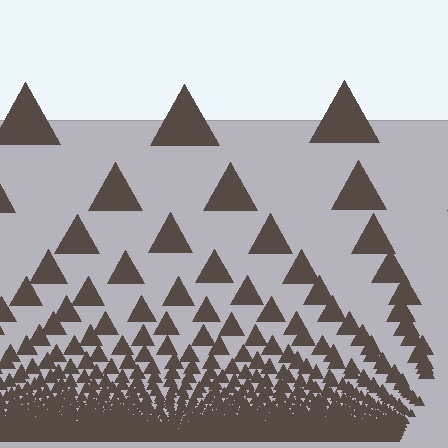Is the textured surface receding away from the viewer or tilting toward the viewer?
The surface appears to tilt toward the viewer. Texture elements get larger and sparser toward the top.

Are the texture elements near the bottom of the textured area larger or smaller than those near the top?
Smaller. The gradient is inverted — elements near the bottom are smaller and denser.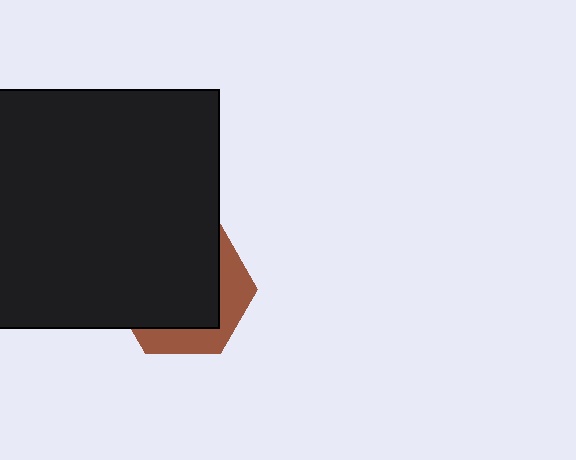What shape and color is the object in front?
The object in front is a black square.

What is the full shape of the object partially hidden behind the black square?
The partially hidden object is a brown hexagon.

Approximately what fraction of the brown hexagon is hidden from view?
Roughly 69% of the brown hexagon is hidden behind the black square.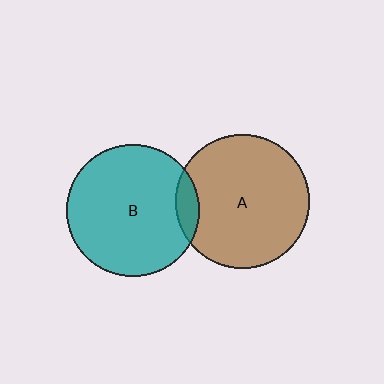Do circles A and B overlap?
Yes.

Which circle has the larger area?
Circle A (brown).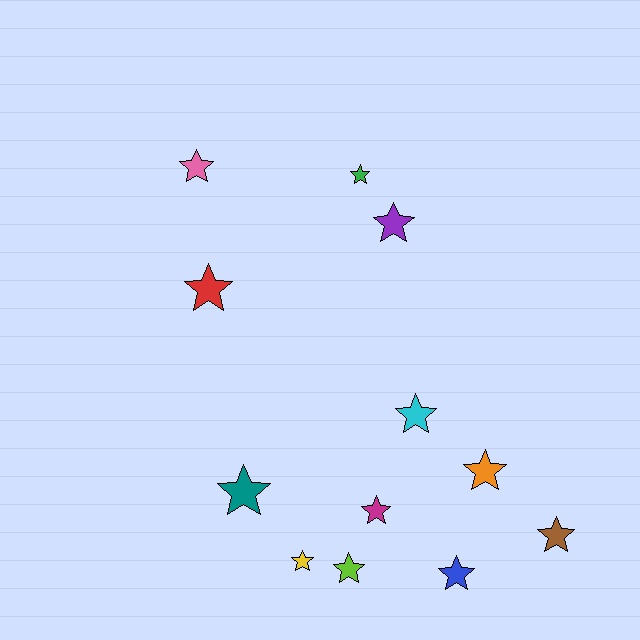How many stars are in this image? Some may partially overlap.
There are 12 stars.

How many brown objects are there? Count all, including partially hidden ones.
There is 1 brown object.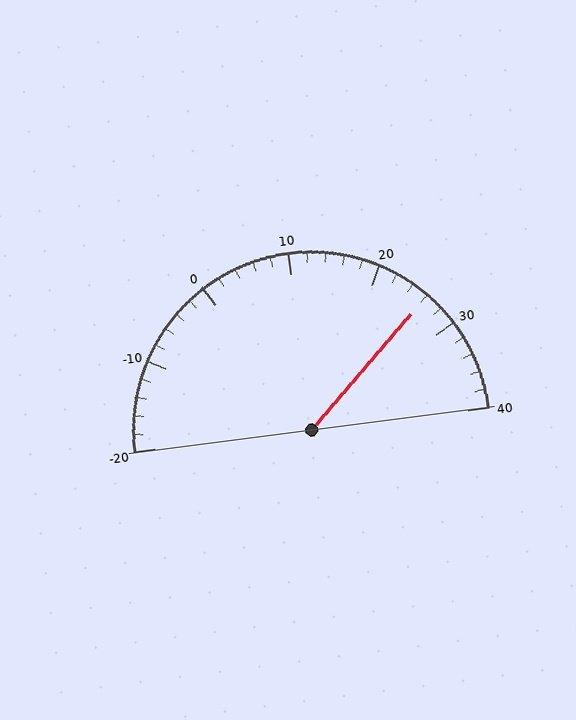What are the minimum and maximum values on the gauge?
The gauge ranges from -20 to 40.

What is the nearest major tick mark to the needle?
The nearest major tick mark is 30.